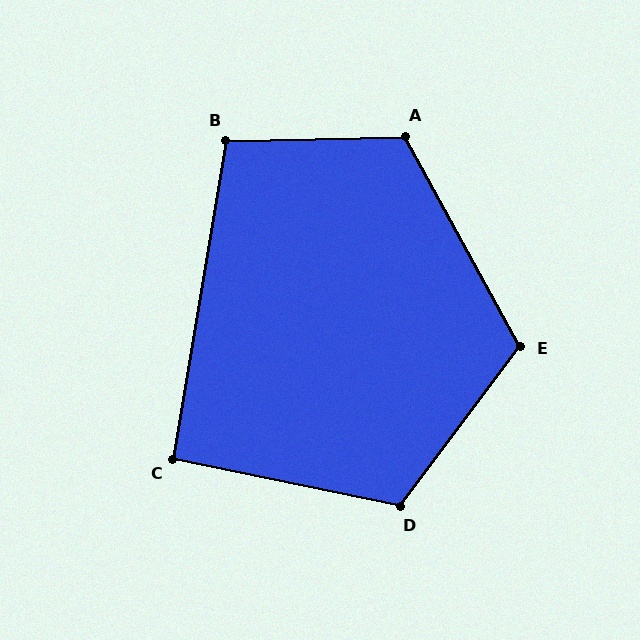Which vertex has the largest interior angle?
A, at approximately 117 degrees.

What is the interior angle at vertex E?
Approximately 114 degrees (obtuse).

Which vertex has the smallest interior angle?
C, at approximately 92 degrees.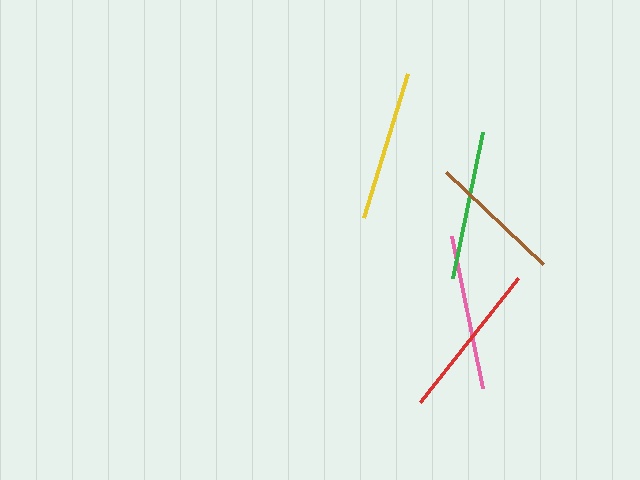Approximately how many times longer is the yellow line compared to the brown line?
The yellow line is approximately 1.1 times the length of the brown line.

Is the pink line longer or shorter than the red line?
The red line is longer than the pink line.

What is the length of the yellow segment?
The yellow segment is approximately 151 pixels long.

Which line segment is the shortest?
The brown line is the shortest at approximately 134 pixels.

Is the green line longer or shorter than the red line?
The red line is longer than the green line.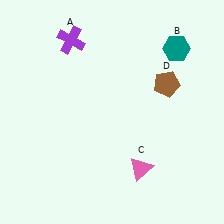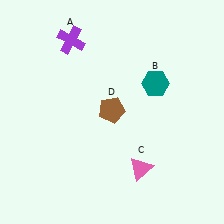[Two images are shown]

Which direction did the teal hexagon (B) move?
The teal hexagon (B) moved down.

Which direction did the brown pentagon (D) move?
The brown pentagon (D) moved left.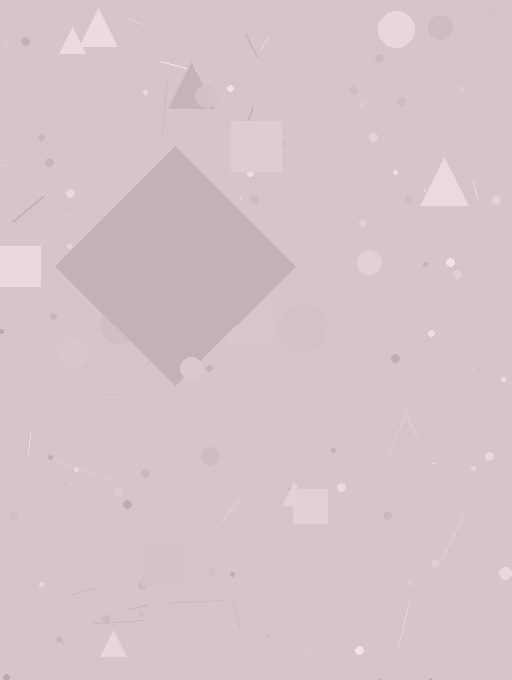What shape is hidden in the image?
A diamond is hidden in the image.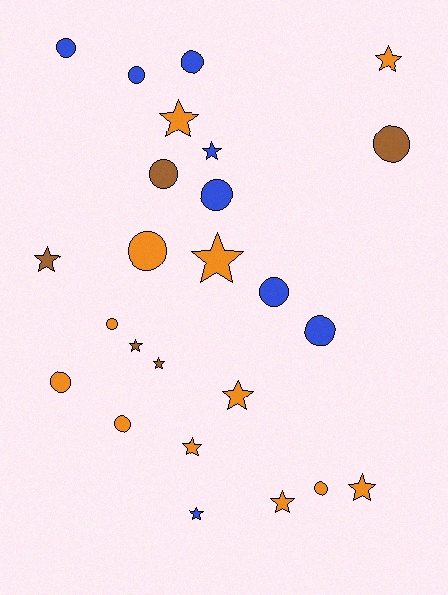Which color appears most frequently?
Orange, with 12 objects.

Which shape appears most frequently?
Circle, with 13 objects.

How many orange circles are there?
There are 5 orange circles.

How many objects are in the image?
There are 25 objects.